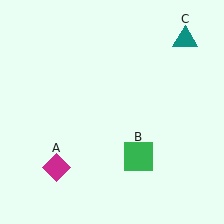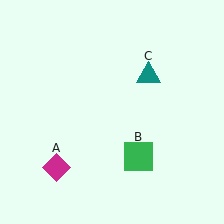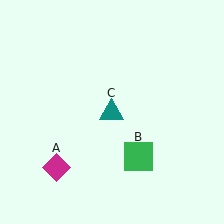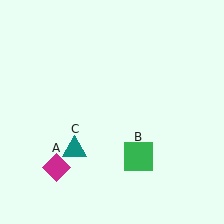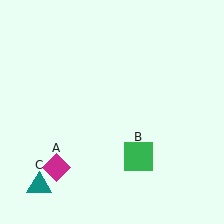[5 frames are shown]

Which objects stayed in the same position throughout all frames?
Magenta diamond (object A) and green square (object B) remained stationary.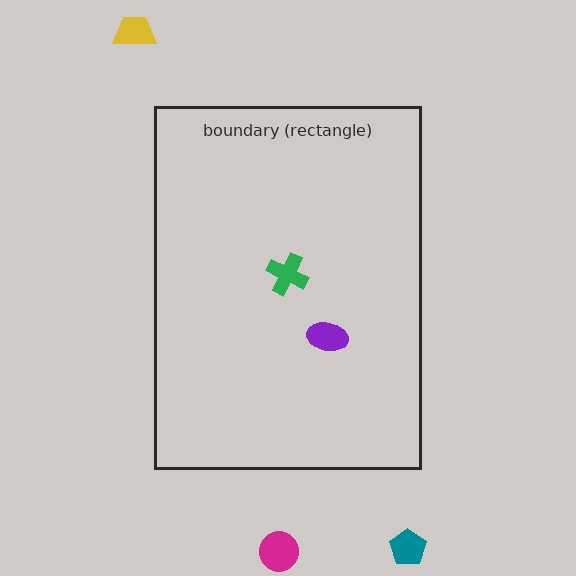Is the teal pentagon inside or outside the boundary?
Outside.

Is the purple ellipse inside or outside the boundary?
Inside.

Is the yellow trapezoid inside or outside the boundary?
Outside.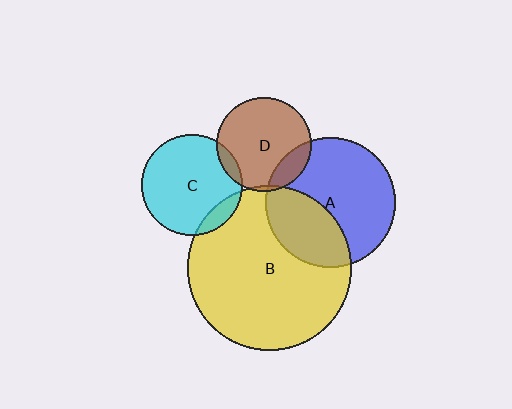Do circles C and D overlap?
Yes.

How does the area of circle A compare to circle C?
Approximately 1.7 times.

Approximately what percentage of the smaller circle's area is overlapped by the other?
Approximately 10%.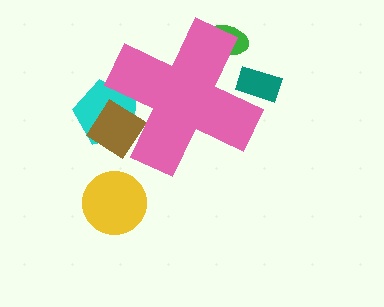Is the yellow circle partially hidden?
No, the yellow circle is fully visible.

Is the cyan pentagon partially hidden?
Yes, the cyan pentagon is partially hidden behind the pink cross.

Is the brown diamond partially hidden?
Yes, the brown diamond is partially hidden behind the pink cross.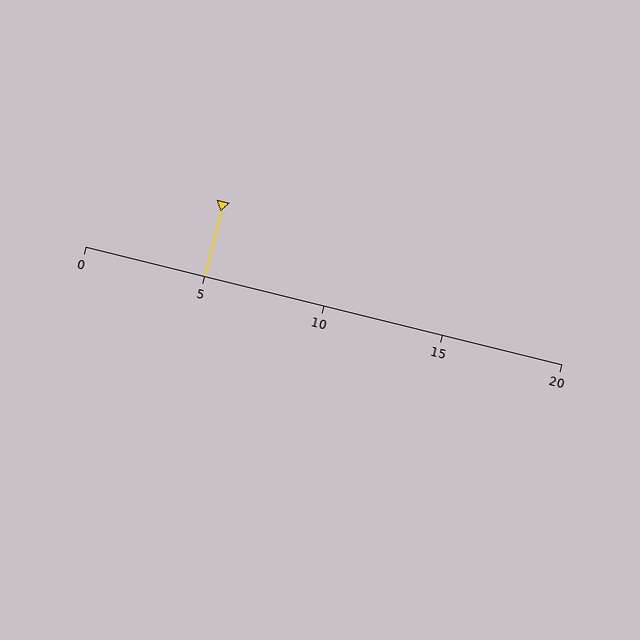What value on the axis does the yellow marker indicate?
The marker indicates approximately 5.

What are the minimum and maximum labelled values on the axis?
The axis runs from 0 to 20.